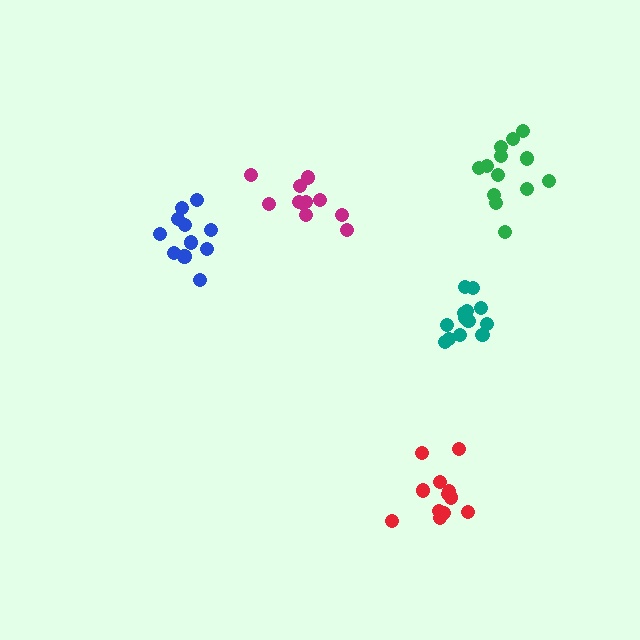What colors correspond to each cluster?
The clusters are colored: red, magenta, blue, green, teal.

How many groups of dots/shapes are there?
There are 5 groups.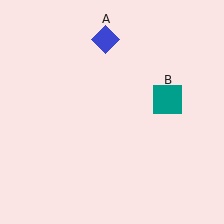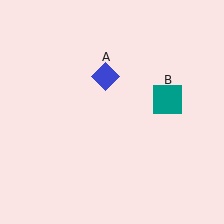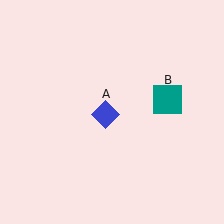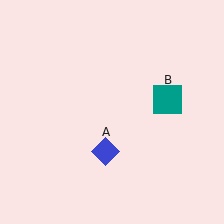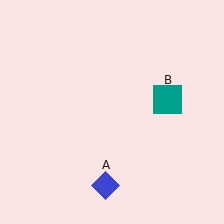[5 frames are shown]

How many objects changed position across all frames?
1 object changed position: blue diamond (object A).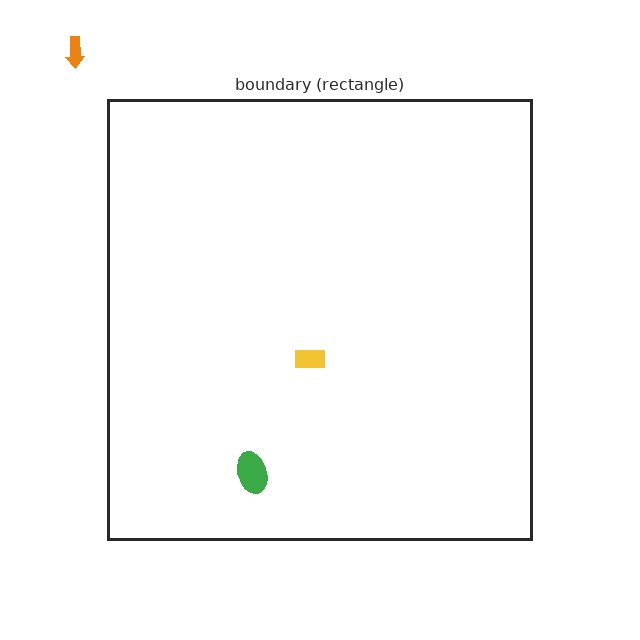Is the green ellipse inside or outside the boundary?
Inside.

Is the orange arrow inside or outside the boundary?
Outside.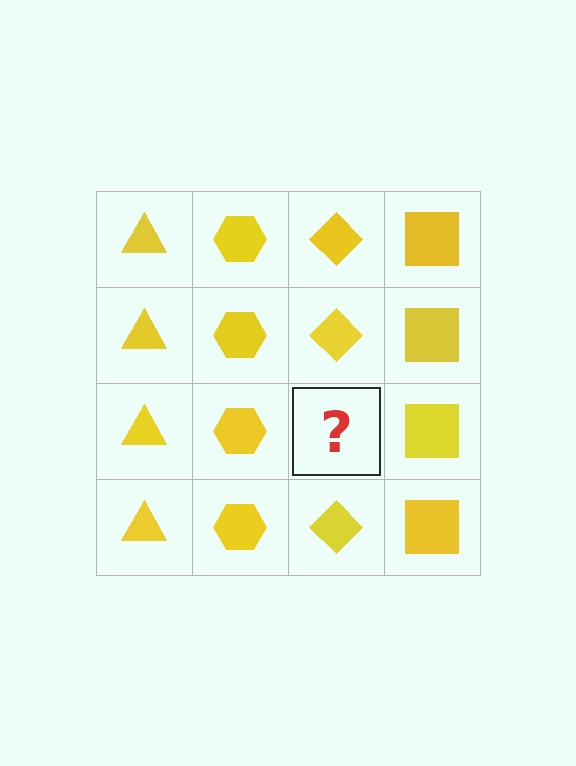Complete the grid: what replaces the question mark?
The question mark should be replaced with a yellow diamond.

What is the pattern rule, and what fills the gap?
The rule is that each column has a consistent shape. The gap should be filled with a yellow diamond.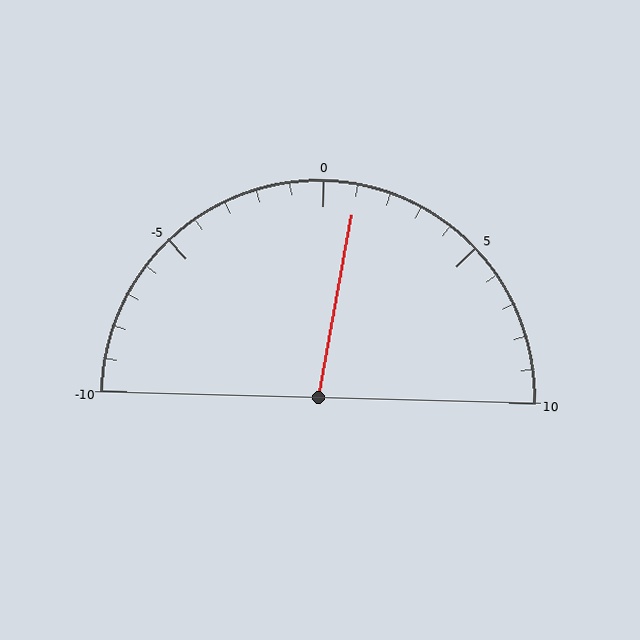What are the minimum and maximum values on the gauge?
The gauge ranges from -10 to 10.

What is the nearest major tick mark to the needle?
The nearest major tick mark is 0.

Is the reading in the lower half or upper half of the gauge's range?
The reading is in the upper half of the range (-10 to 10).